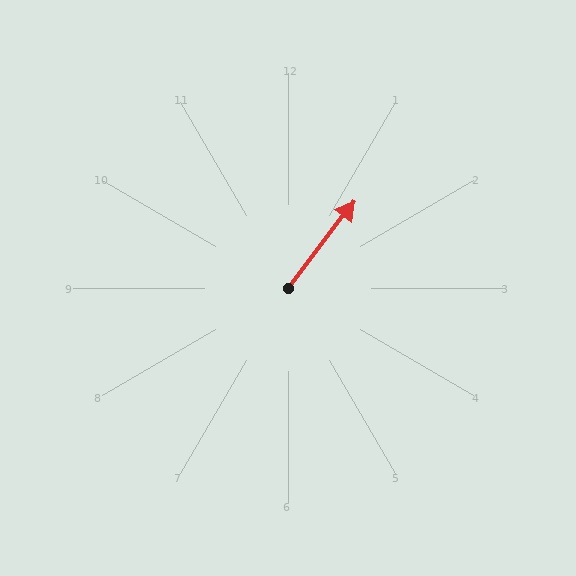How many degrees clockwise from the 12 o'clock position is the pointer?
Approximately 37 degrees.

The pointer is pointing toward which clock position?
Roughly 1 o'clock.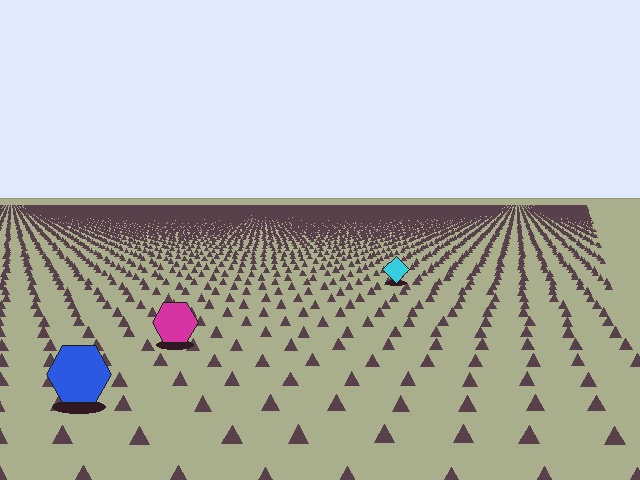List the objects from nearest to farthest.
From nearest to farthest: the blue hexagon, the magenta hexagon, the cyan diamond.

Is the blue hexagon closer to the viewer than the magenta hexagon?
Yes. The blue hexagon is closer — you can tell from the texture gradient: the ground texture is coarser near it.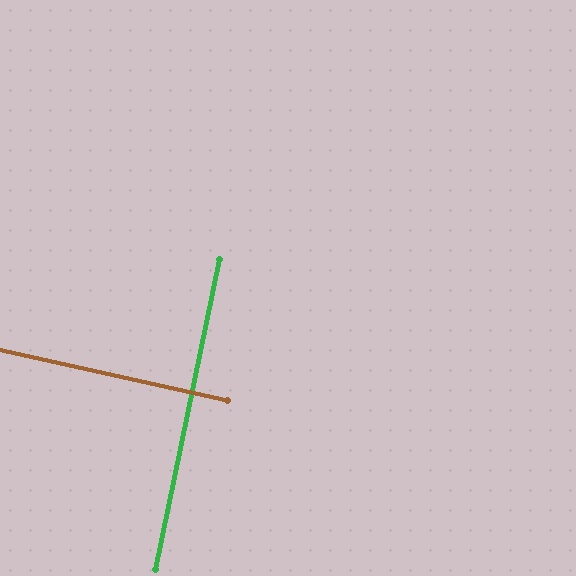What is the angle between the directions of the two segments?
Approximately 89 degrees.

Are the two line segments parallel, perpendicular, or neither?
Perpendicular — they meet at approximately 89°.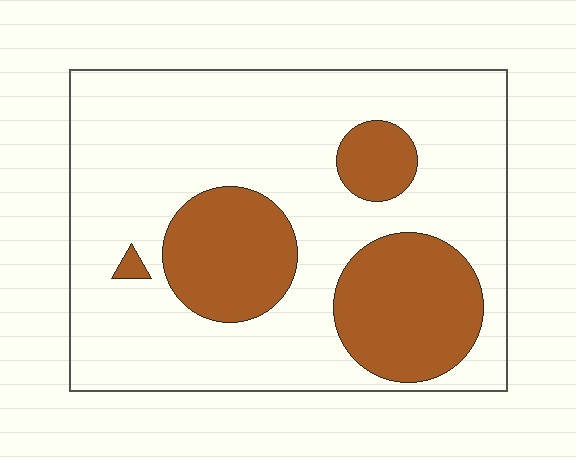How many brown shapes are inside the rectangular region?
4.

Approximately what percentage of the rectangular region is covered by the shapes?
Approximately 25%.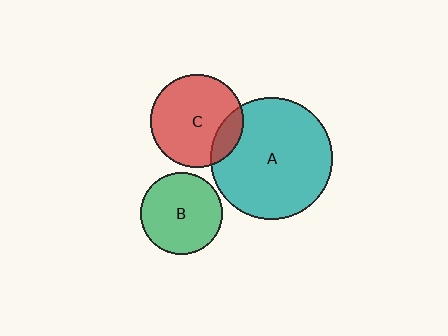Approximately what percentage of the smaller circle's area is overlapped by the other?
Approximately 15%.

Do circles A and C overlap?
Yes.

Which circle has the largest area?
Circle A (teal).